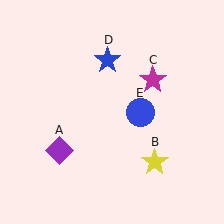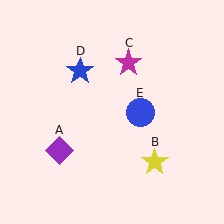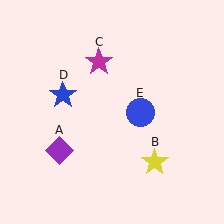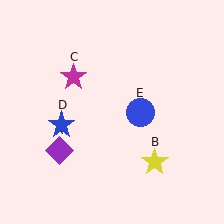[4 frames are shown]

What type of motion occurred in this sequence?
The magenta star (object C), blue star (object D) rotated counterclockwise around the center of the scene.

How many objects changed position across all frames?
2 objects changed position: magenta star (object C), blue star (object D).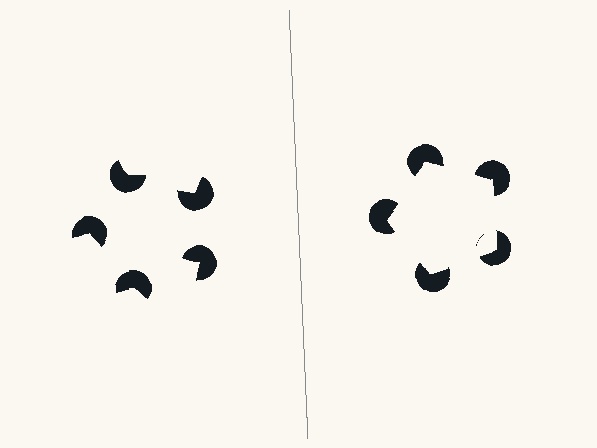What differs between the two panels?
The pac-man discs are positioned identically on both sides; only the wedge orientations differ. On the right they align to a pentagon; on the left they are misaligned.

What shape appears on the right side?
An illusory pentagon.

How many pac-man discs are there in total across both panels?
10 — 5 on each side.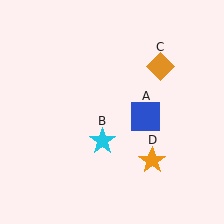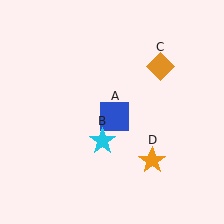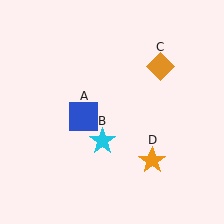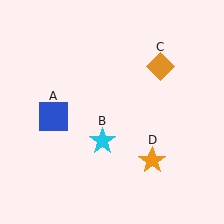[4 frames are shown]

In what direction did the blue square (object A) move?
The blue square (object A) moved left.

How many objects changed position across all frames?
1 object changed position: blue square (object A).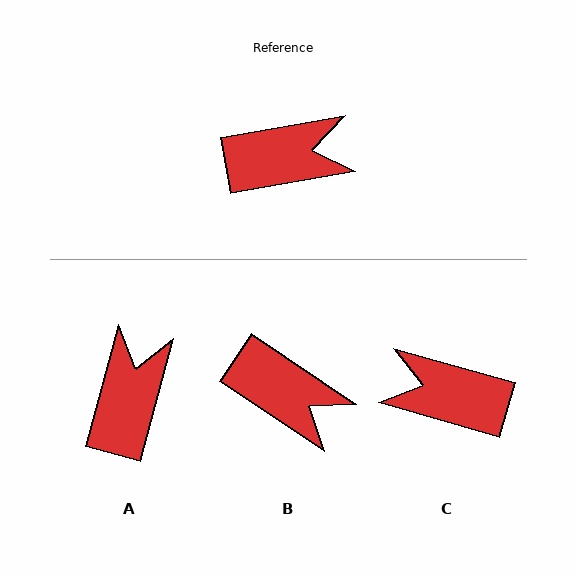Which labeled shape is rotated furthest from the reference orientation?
C, about 154 degrees away.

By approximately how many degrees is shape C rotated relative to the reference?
Approximately 154 degrees counter-clockwise.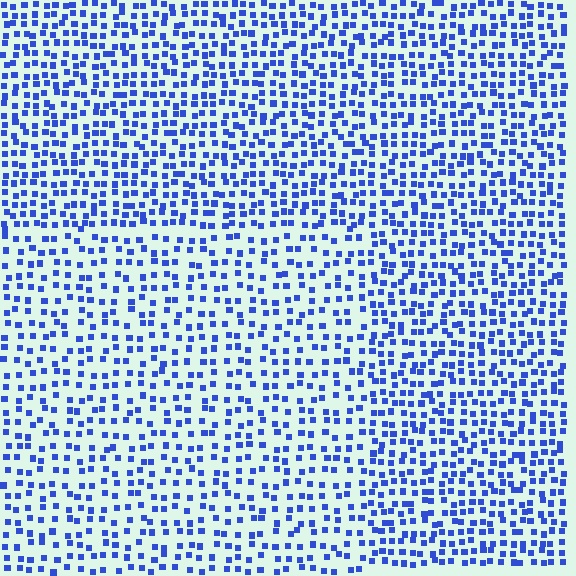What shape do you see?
I see a rectangle.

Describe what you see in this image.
The image contains small blue elements arranged at two different densities. A rectangle-shaped region is visible where the elements are less densely packed than the surrounding area.